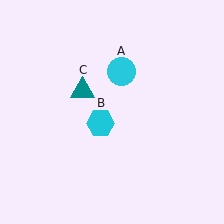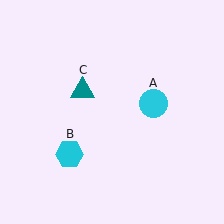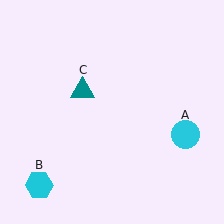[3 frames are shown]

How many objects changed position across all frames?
2 objects changed position: cyan circle (object A), cyan hexagon (object B).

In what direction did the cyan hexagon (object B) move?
The cyan hexagon (object B) moved down and to the left.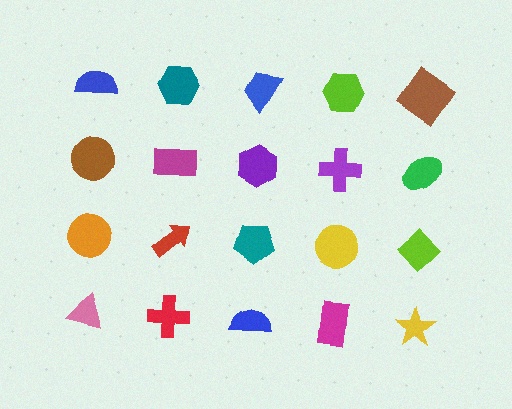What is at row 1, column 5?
A brown diamond.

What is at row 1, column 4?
A lime hexagon.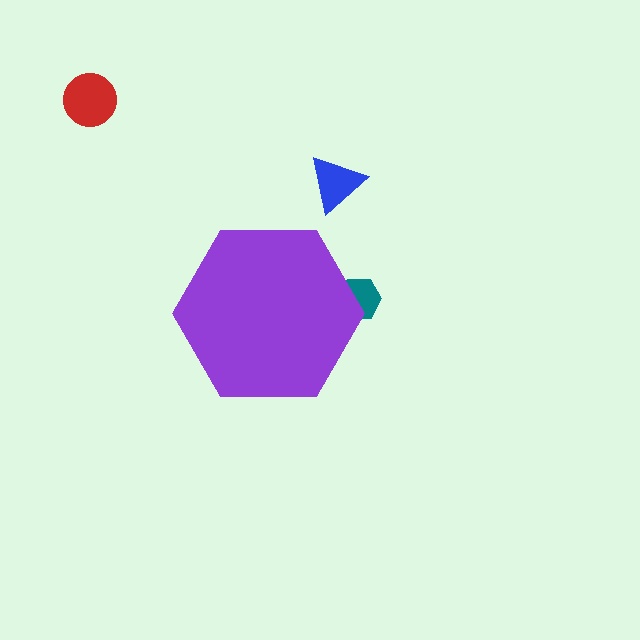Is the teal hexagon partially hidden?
Yes, the teal hexagon is partially hidden behind the purple hexagon.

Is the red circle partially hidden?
No, the red circle is fully visible.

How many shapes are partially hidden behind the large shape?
1 shape is partially hidden.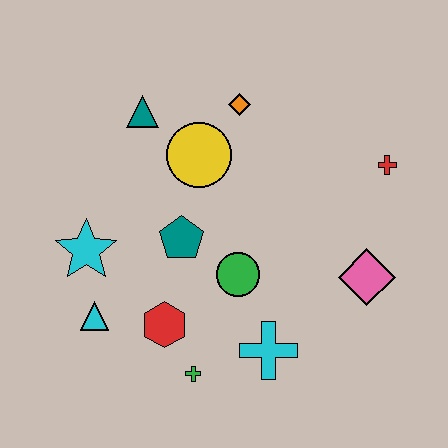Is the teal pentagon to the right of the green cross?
No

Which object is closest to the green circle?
The teal pentagon is closest to the green circle.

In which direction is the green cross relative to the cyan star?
The green cross is below the cyan star.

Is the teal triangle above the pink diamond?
Yes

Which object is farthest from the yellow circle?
The green cross is farthest from the yellow circle.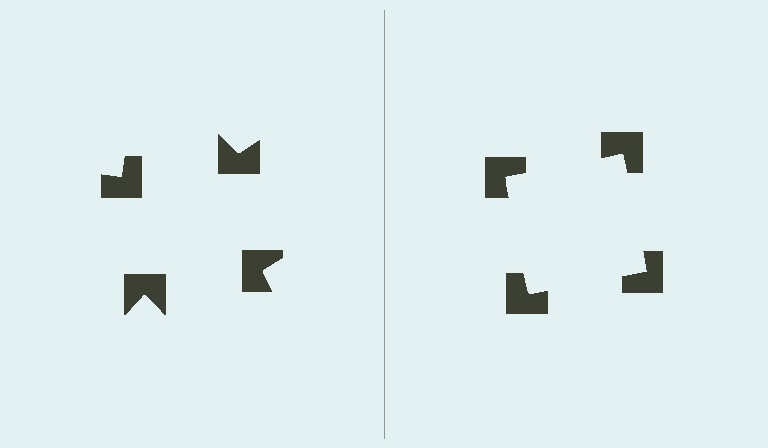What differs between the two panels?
The notched squares are positioned identically on both sides; only the wedge orientations differ. On the right they align to a square; on the left they are misaligned.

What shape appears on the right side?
An illusory square.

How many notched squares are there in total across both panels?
8 — 4 on each side.